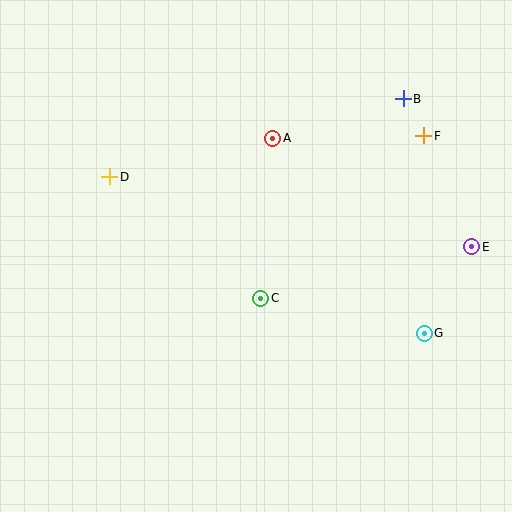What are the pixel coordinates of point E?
Point E is at (472, 247).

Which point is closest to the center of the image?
Point C at (261, 298) is closest to the center.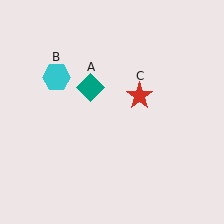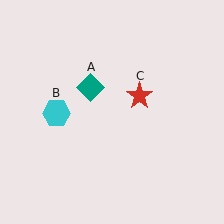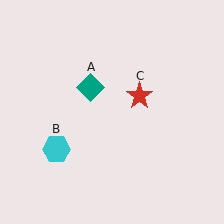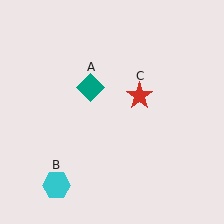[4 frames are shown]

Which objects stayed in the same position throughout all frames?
Teal diamond (object A) and red star (object C) remained stationary.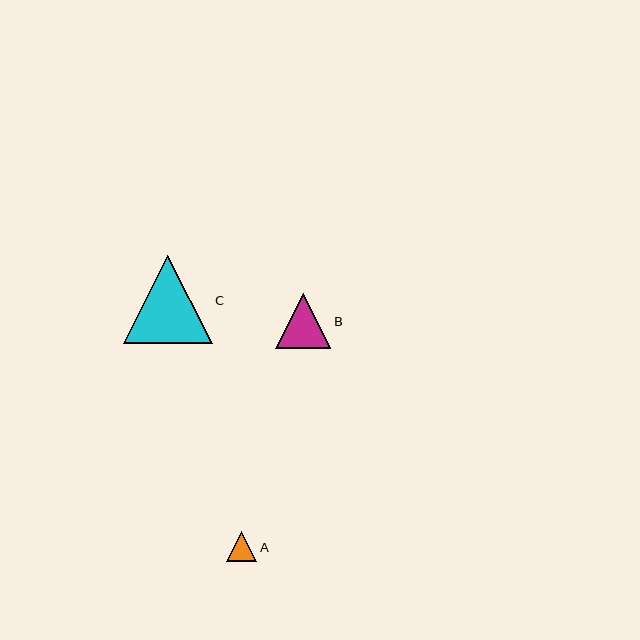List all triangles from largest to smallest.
From largest to smallest: C, B, A.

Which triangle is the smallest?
Triangle A is the smallest with a size of approximately 30 pixels.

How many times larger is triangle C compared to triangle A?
Triangle C is approximately 3.0 times the size of triangle A.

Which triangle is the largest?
Triangle C is the largest with a size of approximately 88 pixels.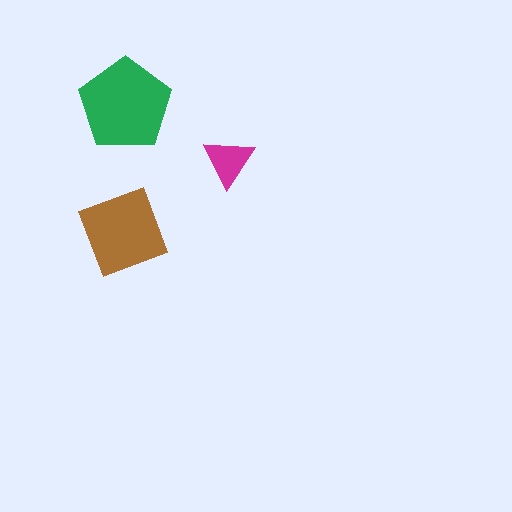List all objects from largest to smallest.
The green pentagon, the brown square, the magenta triangle.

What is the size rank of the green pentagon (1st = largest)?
1st.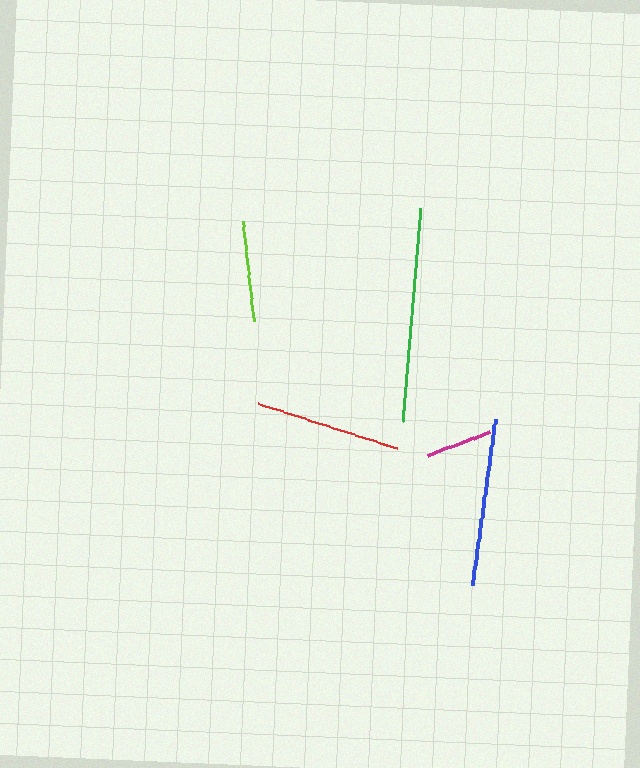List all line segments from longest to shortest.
From longest to shortest: green, blue, red, lime, magenta.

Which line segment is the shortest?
The magenta line is the shortest at approximately 66 pixels.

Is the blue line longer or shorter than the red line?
The blue line is longer than the red line.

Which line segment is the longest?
The green line is the longest at approximately 214 pixels.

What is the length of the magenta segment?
The magenta segment is approximately 66 pixels long.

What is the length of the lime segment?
The lime segment is approximately 101 pixels long.